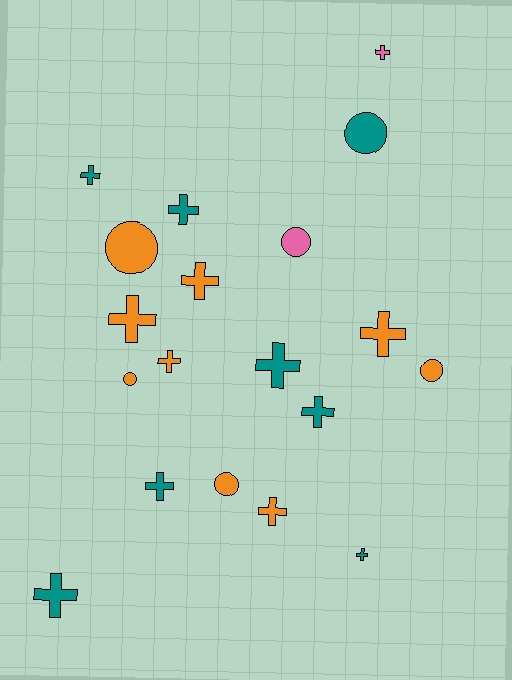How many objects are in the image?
There are 19 objects.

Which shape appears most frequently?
Cross, with 13 objects.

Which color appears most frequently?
Orange, with 9 objects.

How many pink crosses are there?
There is 1 pink cross.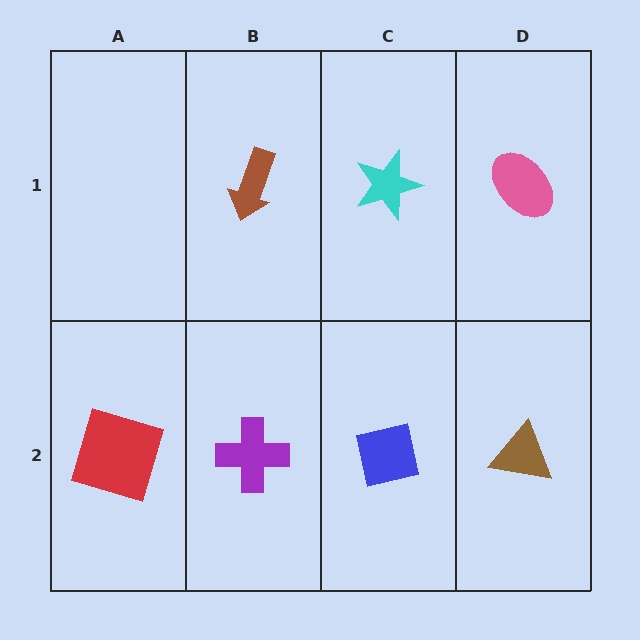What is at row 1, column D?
A pink ellipse.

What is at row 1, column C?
A cyan star.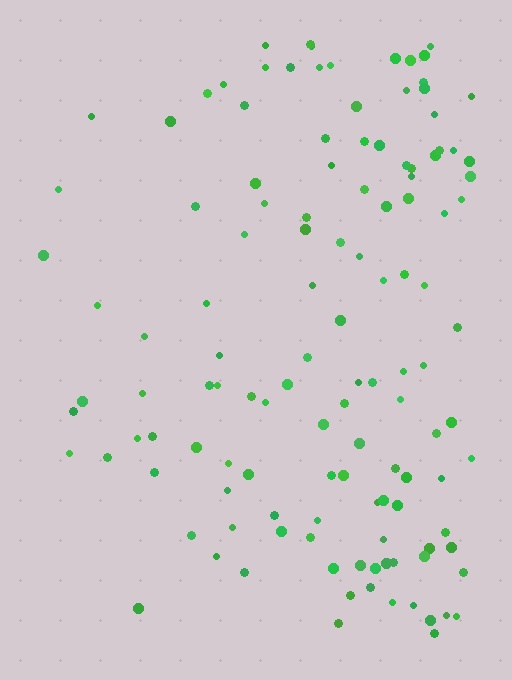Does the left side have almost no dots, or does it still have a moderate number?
Still a moderate number, just noticeably fewer than the right.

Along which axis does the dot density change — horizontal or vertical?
Horizontal.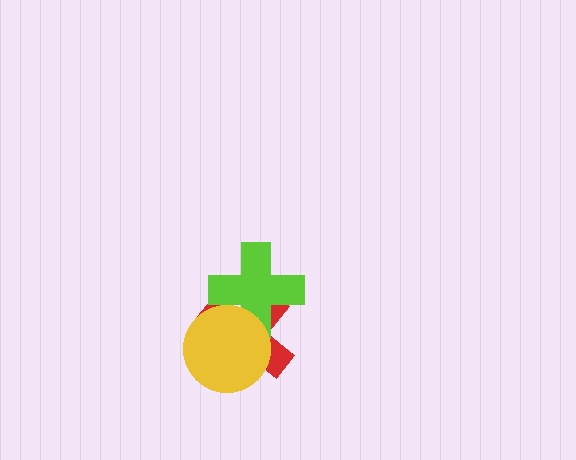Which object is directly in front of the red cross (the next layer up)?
The lime cross is directly in front of the red cross.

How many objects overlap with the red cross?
2 objects overlap with the red cross.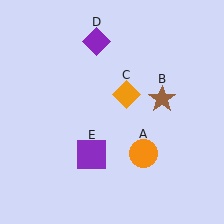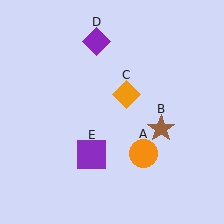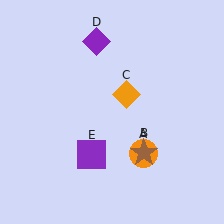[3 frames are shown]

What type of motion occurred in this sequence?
The brown star (object B) rotated clockwise around the center of the scene.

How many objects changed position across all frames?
1 object changed position: brown star (object B).